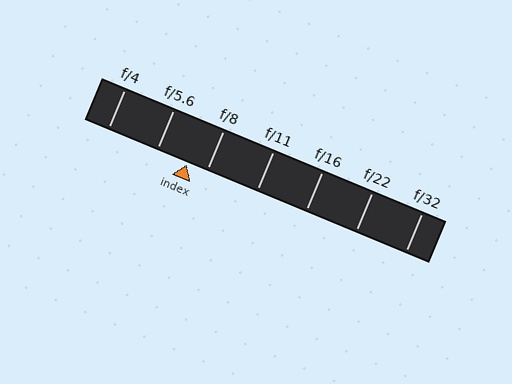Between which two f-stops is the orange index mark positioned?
The index mark is between f/5.6 and f/8.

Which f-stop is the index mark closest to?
The index mark is closest to f/8.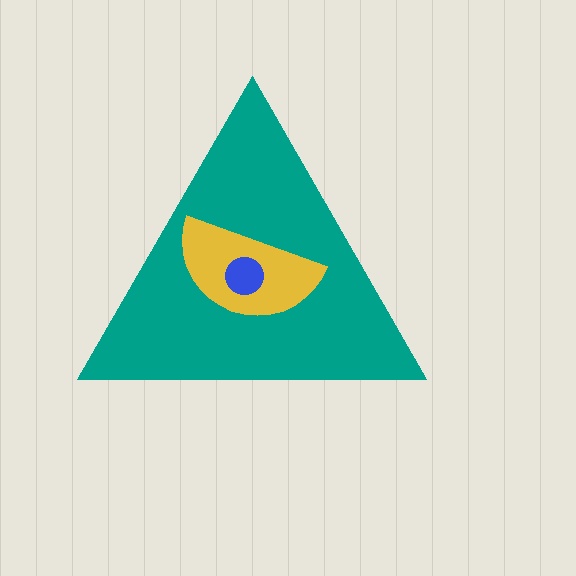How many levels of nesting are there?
3.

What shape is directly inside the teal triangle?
The yellow semicircle.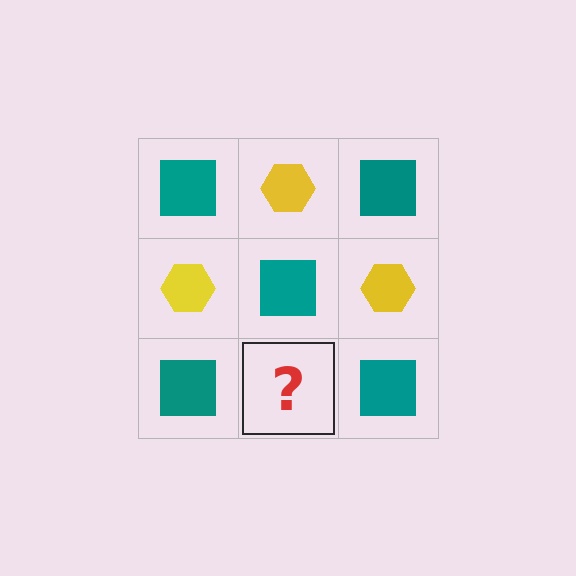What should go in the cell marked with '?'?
The missing cell should contain a yellow hexagon.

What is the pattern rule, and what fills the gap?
The rule is that it alternates teal square and yellow hexagon in a checkerboard pattern. The gap should be filled with a yellow hexagon.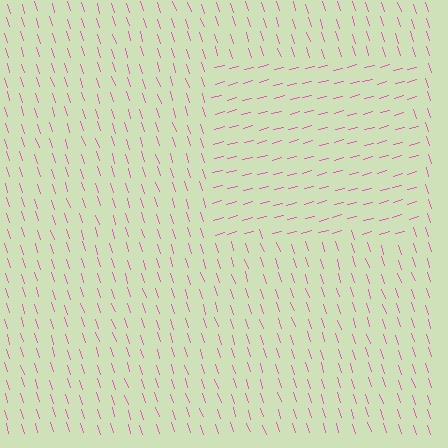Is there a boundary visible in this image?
Yes, there is a texture boundary formed by a change in line orientation.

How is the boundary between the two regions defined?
The boundary is defined purely by a change in line orientation (approximately 87 degrees difference). All lines are the same color and thickness.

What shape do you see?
I see a rectangle.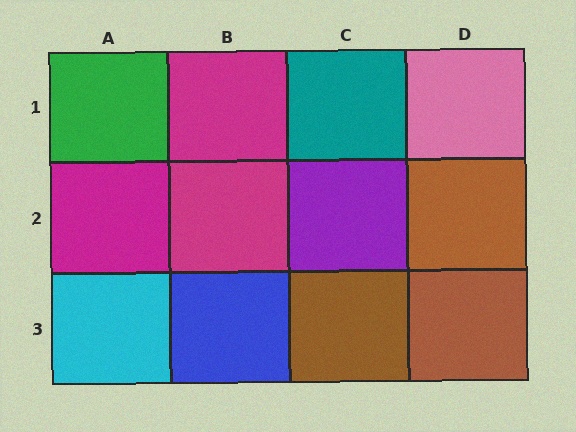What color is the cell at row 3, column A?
Cyan.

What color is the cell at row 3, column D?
Brown.